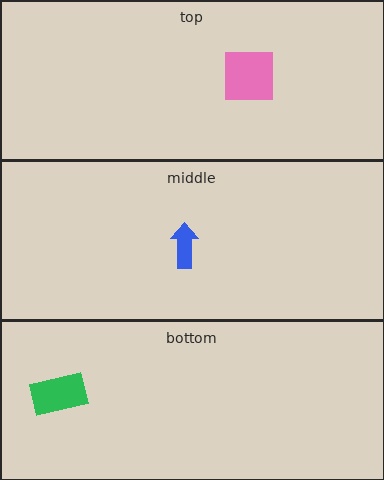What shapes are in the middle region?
The blue arrow.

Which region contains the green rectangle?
The bottom region.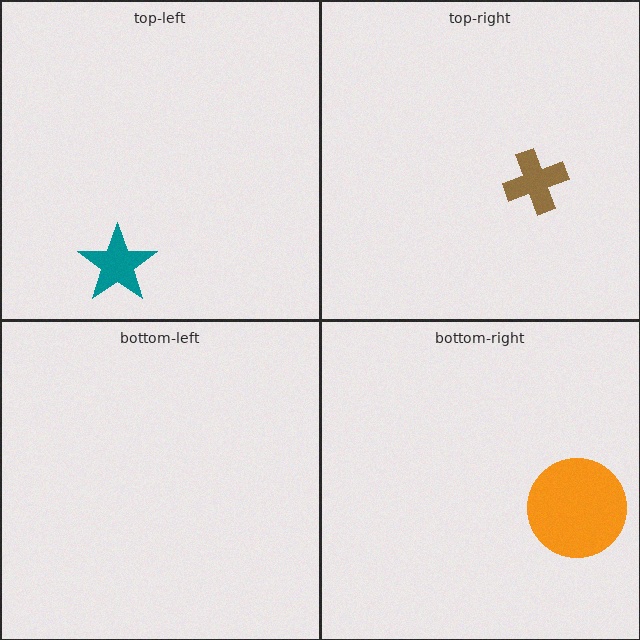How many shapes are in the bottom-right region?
1.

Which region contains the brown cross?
The top-right region.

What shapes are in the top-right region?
The brown cross.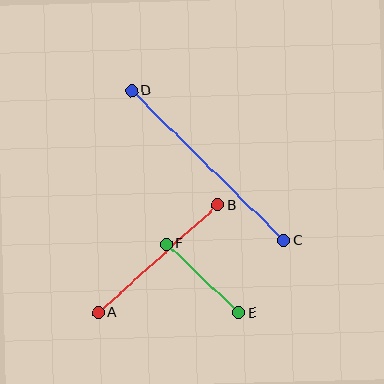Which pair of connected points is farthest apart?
Points C and D are farthest apart.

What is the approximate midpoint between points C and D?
The midpoint is at approximately (208, 165) pixels.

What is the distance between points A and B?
The distance is approximately 161 pixels.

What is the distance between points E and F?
The distance is approximately 100 pixels.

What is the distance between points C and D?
The distance is approximately 214 pixels.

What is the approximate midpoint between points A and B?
The midpoint is at approximately (158, 259) pixels.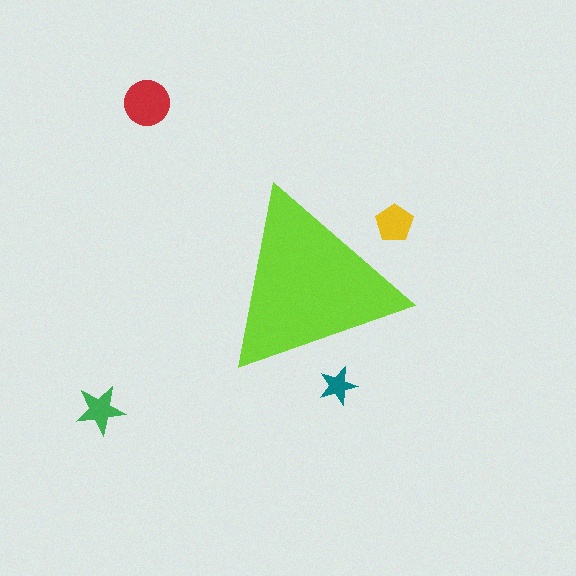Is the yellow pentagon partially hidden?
Yes, the yellow pentagon is partially hidden behind the lime triangle.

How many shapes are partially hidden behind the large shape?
2 shapes are partially hidden.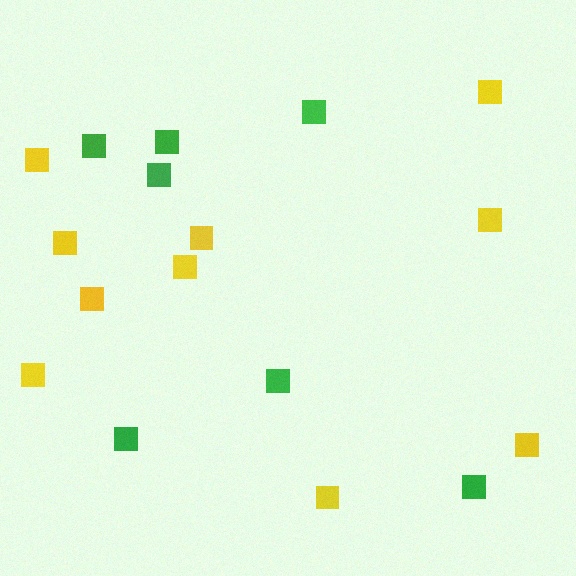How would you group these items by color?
There are 2 groups: one group of yellow squares (10) and one group of green squares (7).